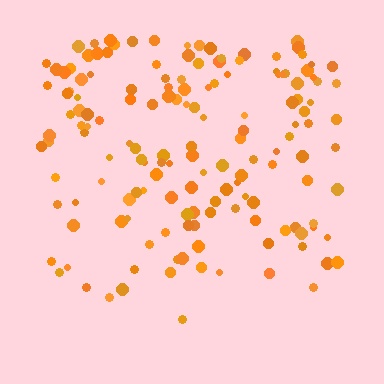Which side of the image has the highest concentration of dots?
The top.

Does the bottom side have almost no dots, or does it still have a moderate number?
Still a moderate number, just noticeably fewer than the top.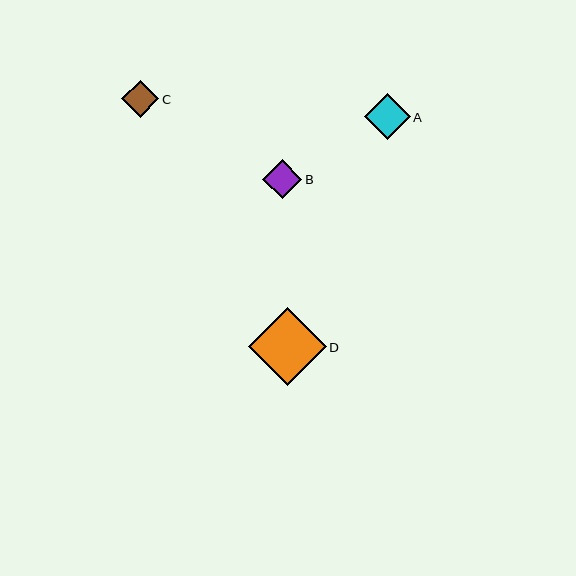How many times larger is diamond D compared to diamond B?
Diamond D is approximately 2.0 times the size of diamond B.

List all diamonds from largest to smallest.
From largest to smallest: D, A, B, C.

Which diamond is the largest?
Diamond D is the largest with a size of approximately 78 pixels.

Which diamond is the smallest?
Diamond C is the smallest with a size of approximately 37 pixels.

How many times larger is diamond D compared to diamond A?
Diamond D is approximately 1.7 times the size of diamond A.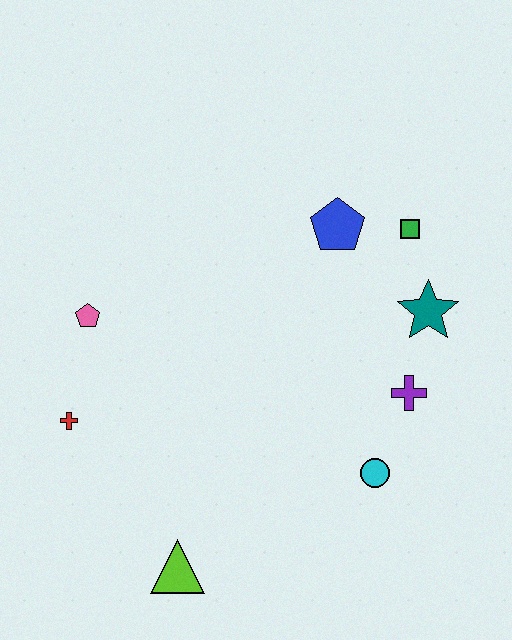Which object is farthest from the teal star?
The red cross is farthest from the teal star.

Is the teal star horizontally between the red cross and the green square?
No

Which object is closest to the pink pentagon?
The red cross is closest to the pink pentagon.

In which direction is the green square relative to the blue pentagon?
The green square is to the right of the blue pentagon.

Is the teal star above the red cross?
Yes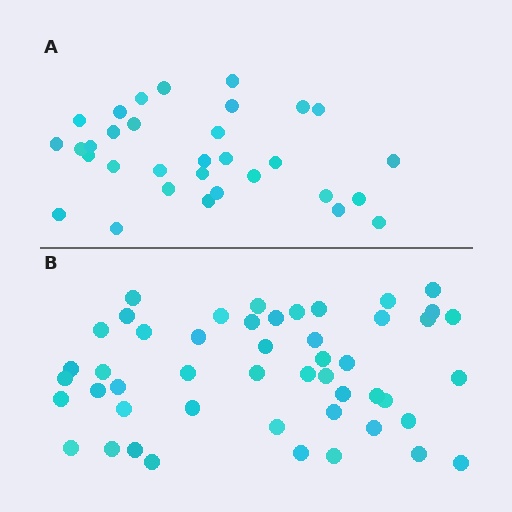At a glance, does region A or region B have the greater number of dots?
Region B (the bottom region) has more dots.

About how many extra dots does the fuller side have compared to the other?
Region B has approximately 15 more dots than region A.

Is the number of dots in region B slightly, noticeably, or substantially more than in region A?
Region B has substantially more. The ratio is roughly 1.5 to 1.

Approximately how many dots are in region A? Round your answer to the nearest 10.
About 30 dots. (The exact count is 32, which rounds to 30.)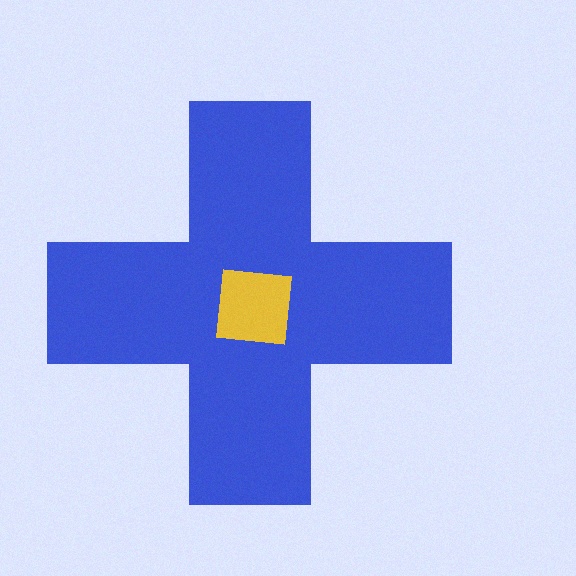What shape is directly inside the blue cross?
The yellow square.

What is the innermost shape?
The yellow square.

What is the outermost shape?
The blue cross.